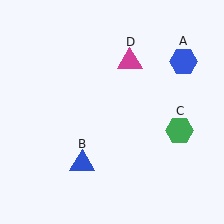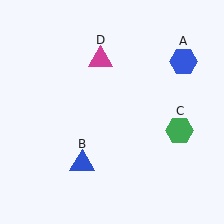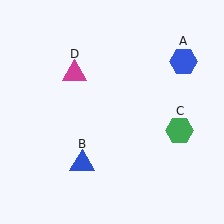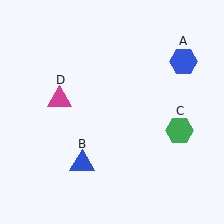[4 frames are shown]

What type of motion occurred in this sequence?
The magenta triangle (object D) rotated counterclockwise around the center of the scene.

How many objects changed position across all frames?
1 object changed position: magenta triangle (object D).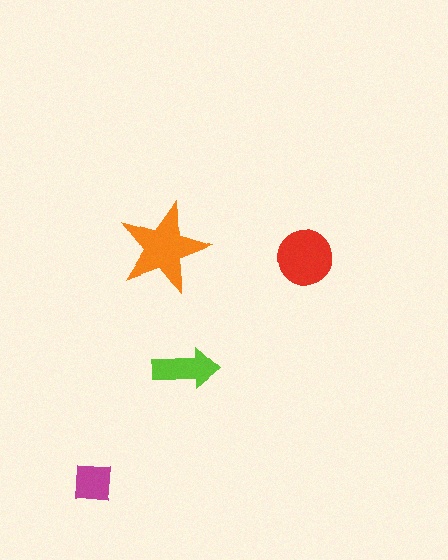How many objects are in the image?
There are 4 objects in the image.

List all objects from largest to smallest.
The orange star, the red circle, the lime arrow, the magenta square.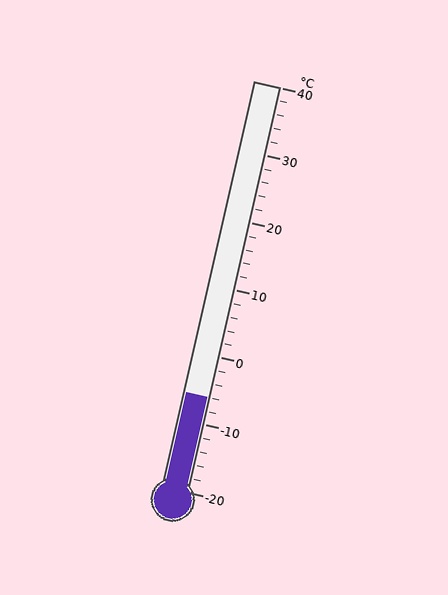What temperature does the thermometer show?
The thermometer shows approximately -6°C.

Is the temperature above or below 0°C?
The temperature is below 0°C.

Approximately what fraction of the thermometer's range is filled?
The thermometer is filled to approximately 25% of its range.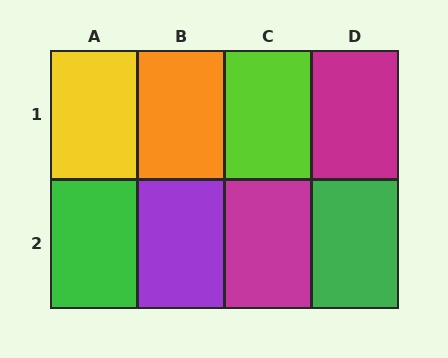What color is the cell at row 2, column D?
Green.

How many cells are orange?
1 cell is orange.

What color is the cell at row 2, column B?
Purple.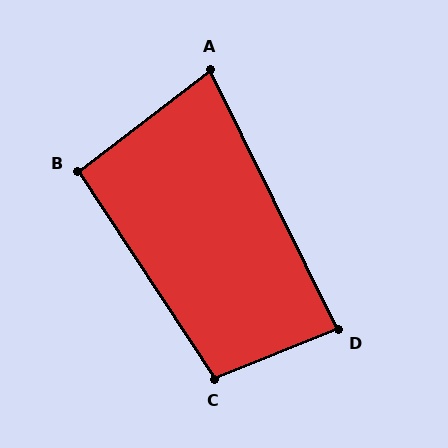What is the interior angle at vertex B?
Approximately 94 degrees (approximately right).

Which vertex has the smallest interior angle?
A, at approximately 79 degrees.